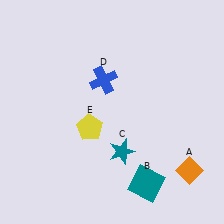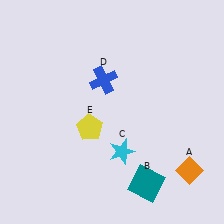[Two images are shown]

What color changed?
The star (C) changed from teal in Image 1 to cyan in Image 2.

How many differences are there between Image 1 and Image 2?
There is 1 difference between the two images.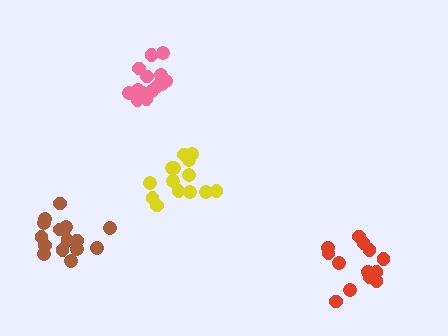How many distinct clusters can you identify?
There are 4 distinct clusters.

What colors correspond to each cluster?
The clusters are colored: pink, yellow, red, brown.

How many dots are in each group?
Group 1: 14 dots, Group 2: 14 dots, Group 3: 13 dots, Group 4: 15 dots (56 total).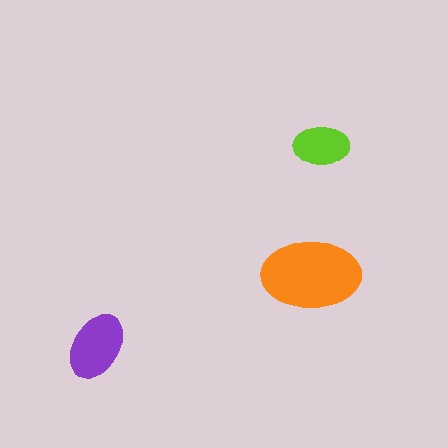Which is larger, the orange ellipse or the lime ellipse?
The orange one.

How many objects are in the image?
There are 3 objects in the image.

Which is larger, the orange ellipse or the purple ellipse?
The orange one.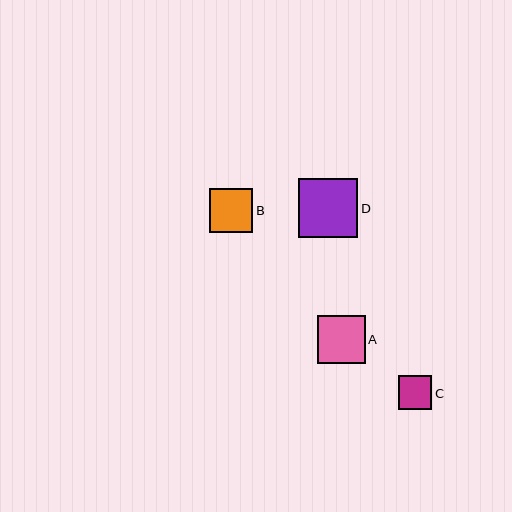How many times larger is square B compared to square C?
Square B is approximately 1.3 times the size of square C.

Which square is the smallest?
Square C is the smallest with a size of approximately 34 pixels.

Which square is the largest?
Square D is the largest with a size of approximately 59 pixels.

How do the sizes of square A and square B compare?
Square A and square B are approximately the same size.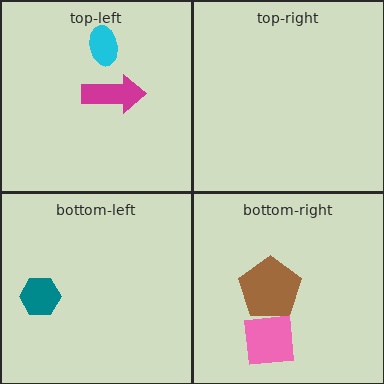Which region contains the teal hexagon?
The bottom-left region.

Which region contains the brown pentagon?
The bottom-right region.